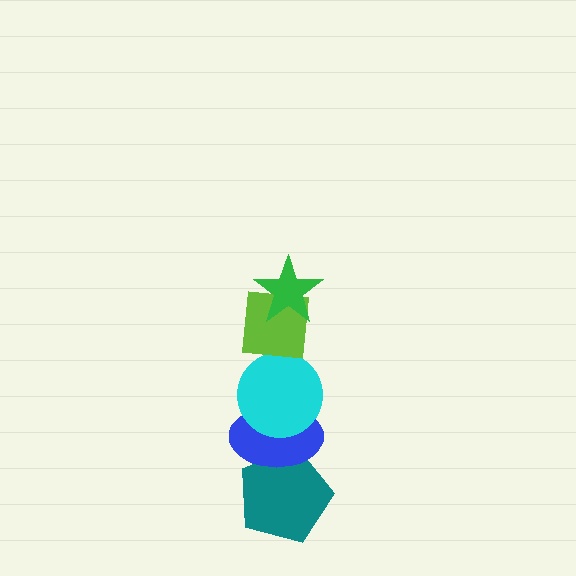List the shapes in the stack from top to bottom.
From top to bottom: the green star, the lime square, the cyan circle, the blue ellipse, the teal pentagon.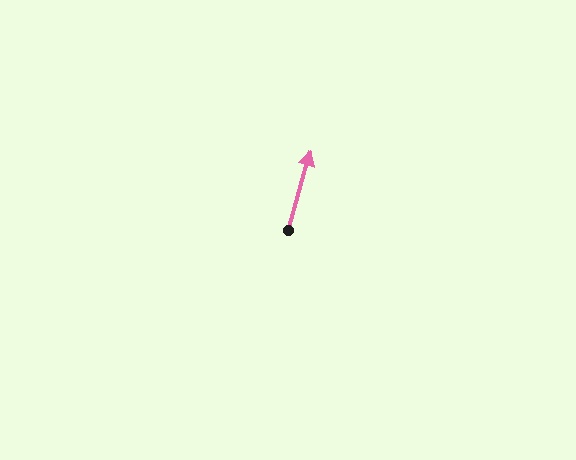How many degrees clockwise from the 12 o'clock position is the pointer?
Approximately 16 degrees.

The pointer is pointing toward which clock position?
Roughly 1 o'clock.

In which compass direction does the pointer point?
North.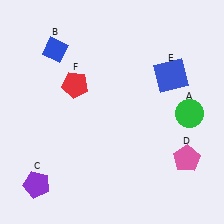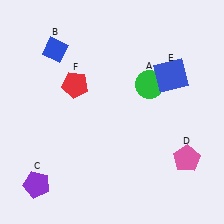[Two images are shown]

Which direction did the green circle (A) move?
The green circle (A) moved left.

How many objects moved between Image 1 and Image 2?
1 object moved between the two images.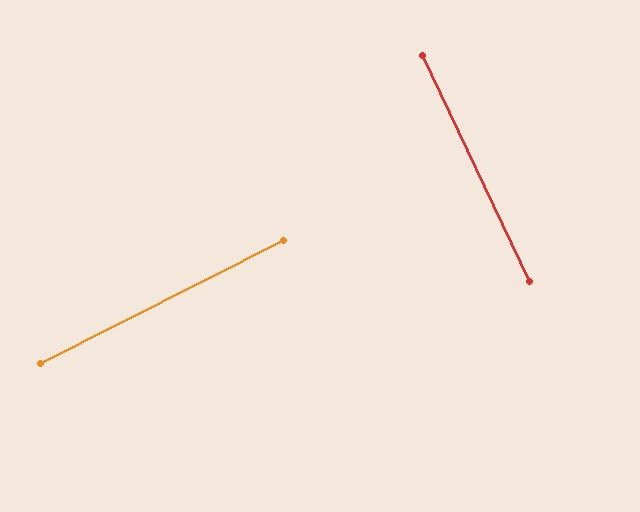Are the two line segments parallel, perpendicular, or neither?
Perpendicular — they meet at approximately 88°.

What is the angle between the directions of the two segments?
Approximately 88 degrees.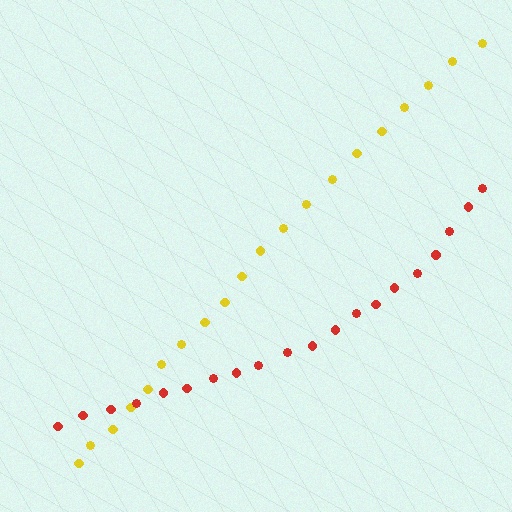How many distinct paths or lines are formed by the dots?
There are 2 distinct paths.